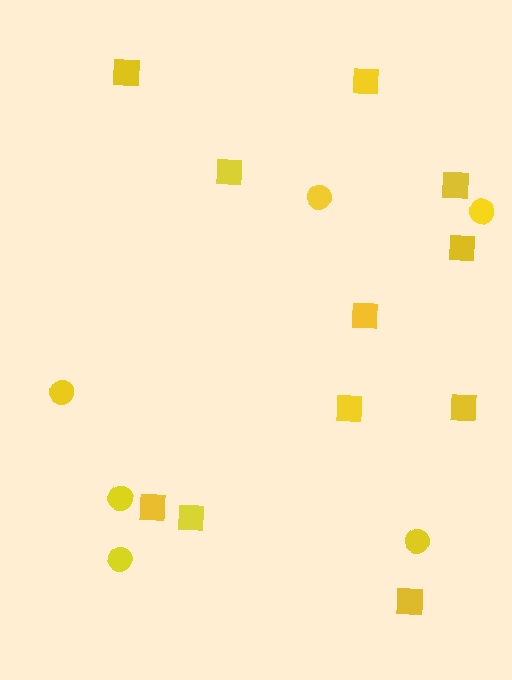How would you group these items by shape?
There are 2 groups: one group of circles (6) and one group of squares (11).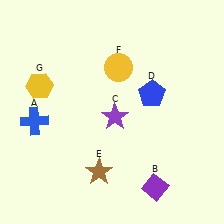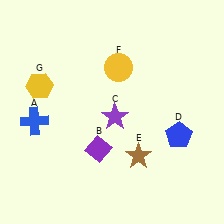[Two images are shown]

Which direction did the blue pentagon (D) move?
The blue pentagon (D) moved down.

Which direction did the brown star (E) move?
The brown star (E) moved right.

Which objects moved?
The objects that moved are: the purple diamond (B), the blue pentagon (D), the brown star (E).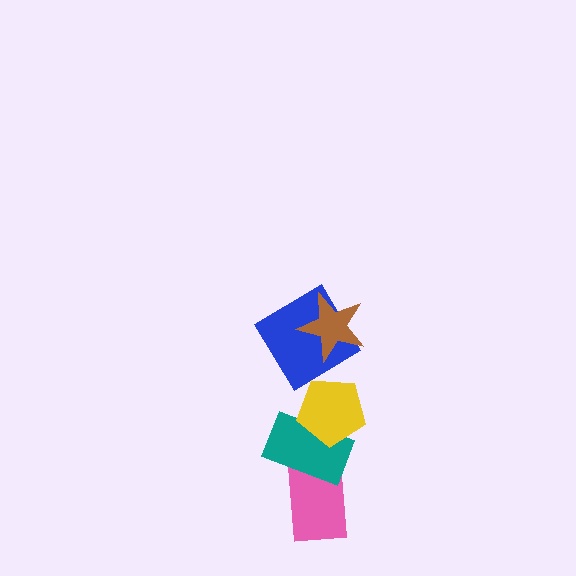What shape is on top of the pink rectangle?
The teal rectangle is on top of the pink rectangle.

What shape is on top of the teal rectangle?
The yellow pentagon is on top of the teal rectangle.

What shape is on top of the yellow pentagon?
The blue diamond is on top of the yellow pentagon.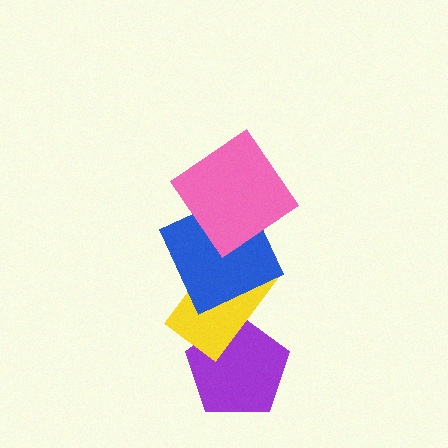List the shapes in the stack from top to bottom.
From top to bottom: the pink diamond, the blue square, the yellow rectangle, the purple pentagon.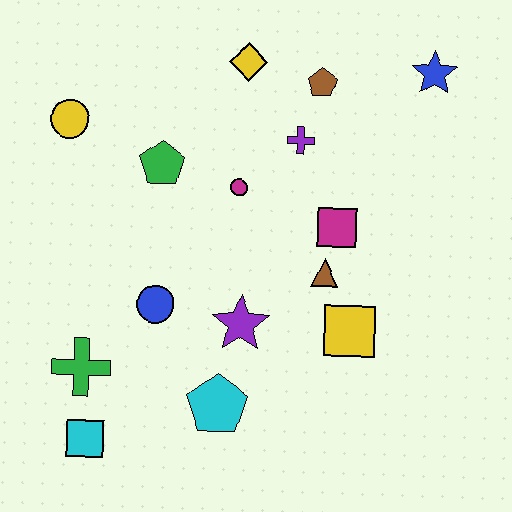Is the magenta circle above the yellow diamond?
No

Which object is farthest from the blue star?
The cyan square is farthest from the blue star.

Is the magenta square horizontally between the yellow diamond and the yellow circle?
No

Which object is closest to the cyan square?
The green cross is closest to the cyan square.